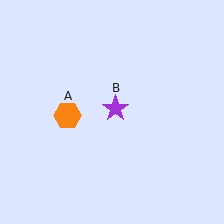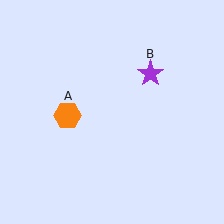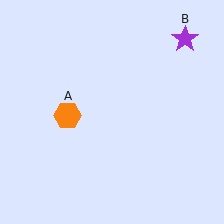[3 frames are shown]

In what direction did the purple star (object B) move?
The purple star (object B) moved up and to the right.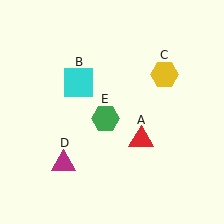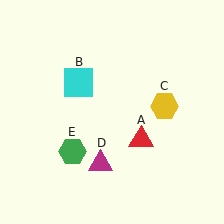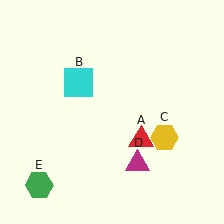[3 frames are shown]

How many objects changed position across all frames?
3 objects changed position: yellow hexagon (object C), magenta triangle (object D), green hexagon (object E).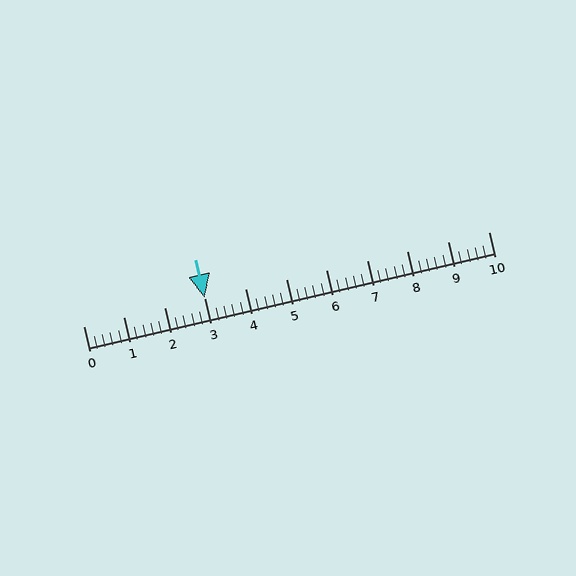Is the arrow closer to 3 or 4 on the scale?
The arrow is closer to 3.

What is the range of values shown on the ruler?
The ruler shows values from 0 to 10.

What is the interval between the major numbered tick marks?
The major tick marks are spaced 1 units apart.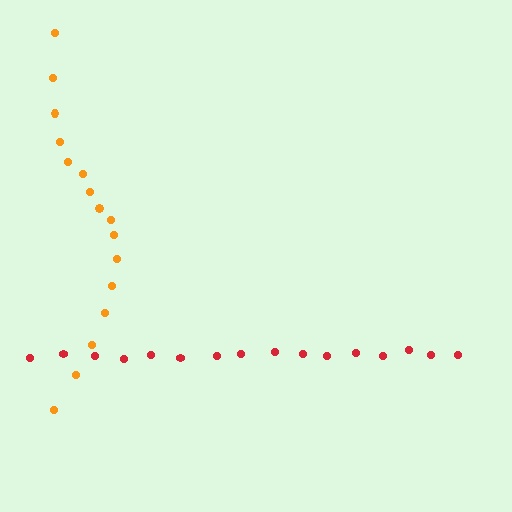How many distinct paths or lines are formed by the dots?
There are 2 distinct paths.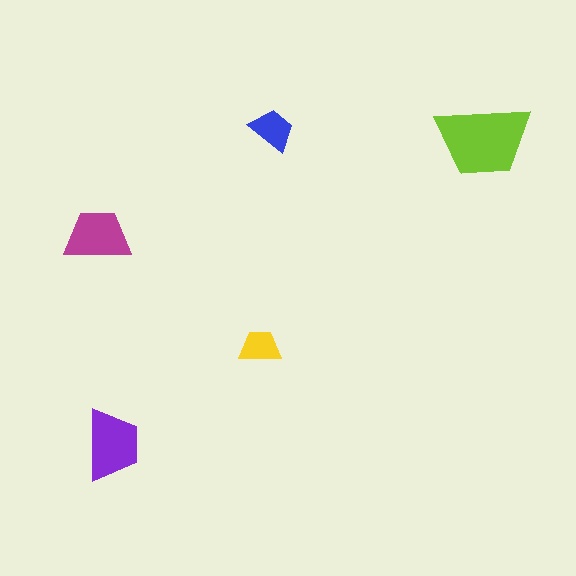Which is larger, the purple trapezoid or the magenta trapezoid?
The purple one.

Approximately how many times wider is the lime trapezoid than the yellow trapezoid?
About 2.5 times wider.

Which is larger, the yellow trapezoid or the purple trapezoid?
The purple one.